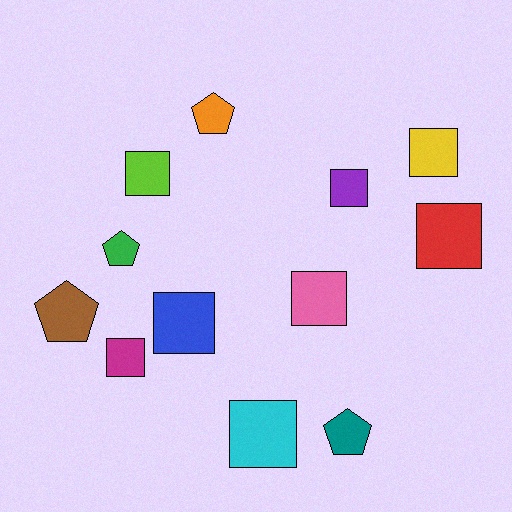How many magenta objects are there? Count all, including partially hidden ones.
There is 1 magenta object.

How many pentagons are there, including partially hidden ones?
There are 4 pentagons.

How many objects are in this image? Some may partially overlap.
There are 12 objects.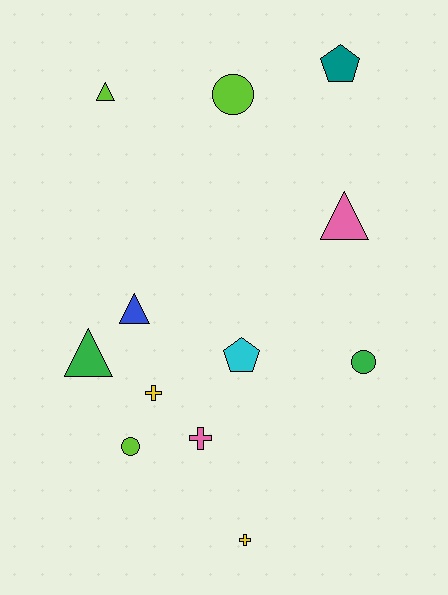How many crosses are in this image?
There are 3 crosses.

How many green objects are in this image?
There are 2 green objects.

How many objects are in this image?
There are 12 objects.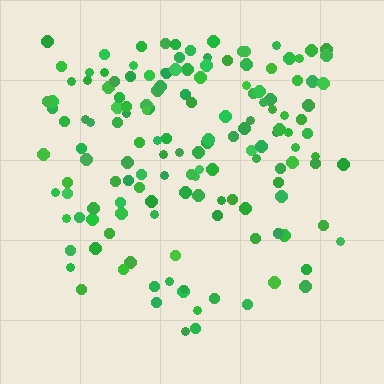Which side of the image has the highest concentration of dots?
The top.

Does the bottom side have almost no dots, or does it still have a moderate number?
Still a moderate number, just noticeably fewer than the top.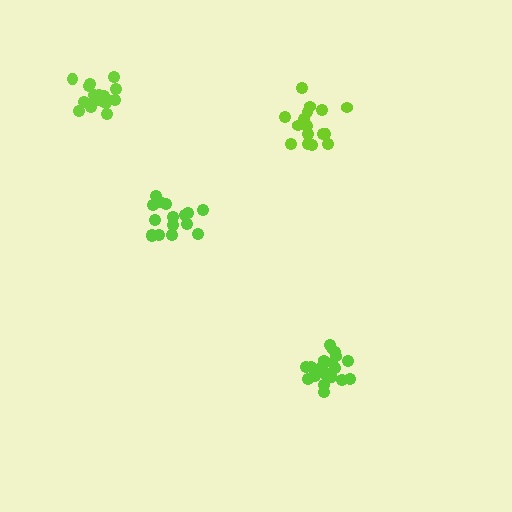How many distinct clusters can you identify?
There are 4 distinct clusters.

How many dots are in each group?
Group 1: 17 dots, Group 2: 19 dots, Group 3: 16 dots, Group 4: 21 dots (73 total).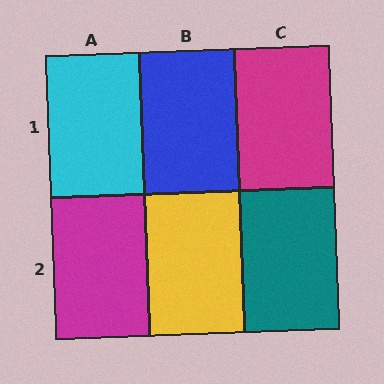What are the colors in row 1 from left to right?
Cyan, blue, magenta.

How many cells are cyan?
1 cell is cyan.